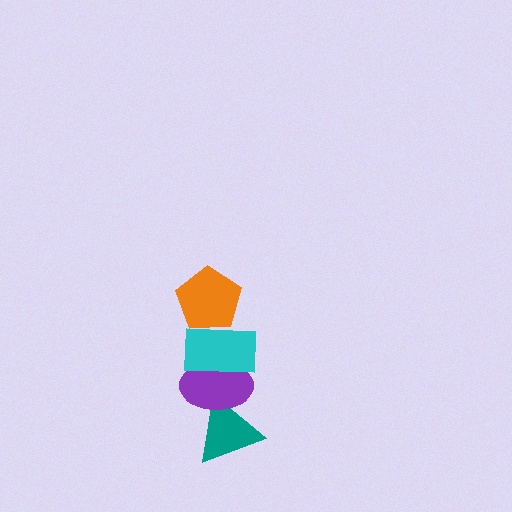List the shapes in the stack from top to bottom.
From top to bottom: the orange pentagon, the cyan rectangle, the purple ellipse, the teal triangle.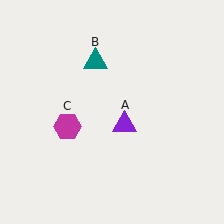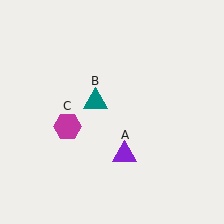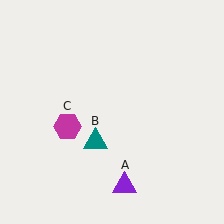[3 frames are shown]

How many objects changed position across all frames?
2 objects changed position: purple triangle (object A), teal triangle (object B).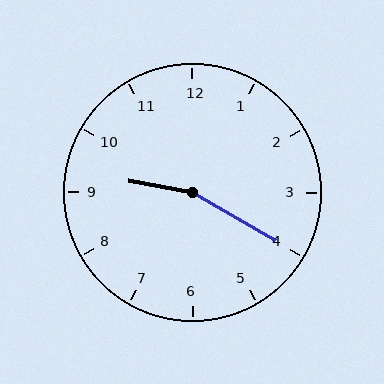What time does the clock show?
9:20.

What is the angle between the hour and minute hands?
Approximately 160 degrees.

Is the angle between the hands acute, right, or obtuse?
It is obtuse.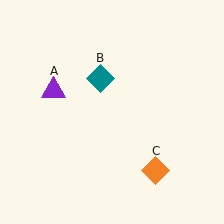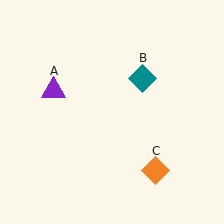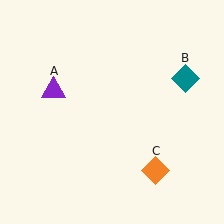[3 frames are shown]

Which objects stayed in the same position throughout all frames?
Purple triangle (object A) and orange diamond (object C) remained stationary.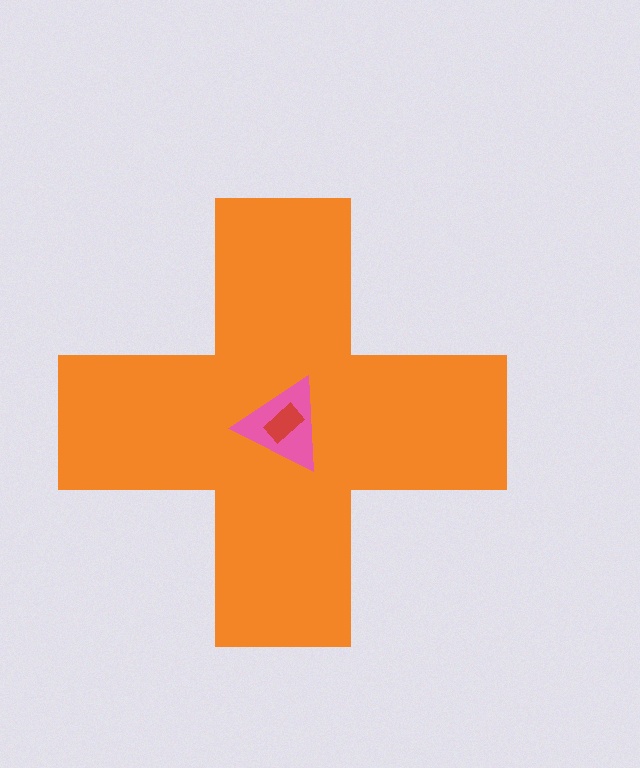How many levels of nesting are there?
3.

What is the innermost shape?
The red rectangle.